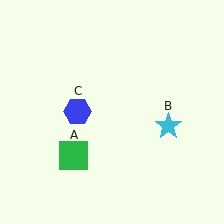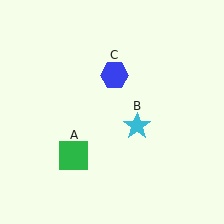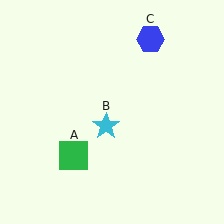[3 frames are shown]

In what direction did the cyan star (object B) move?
The cyan star (object B) moved left.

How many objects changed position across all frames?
2 objects changed position: cyan star (object B), blue hexagon (object C).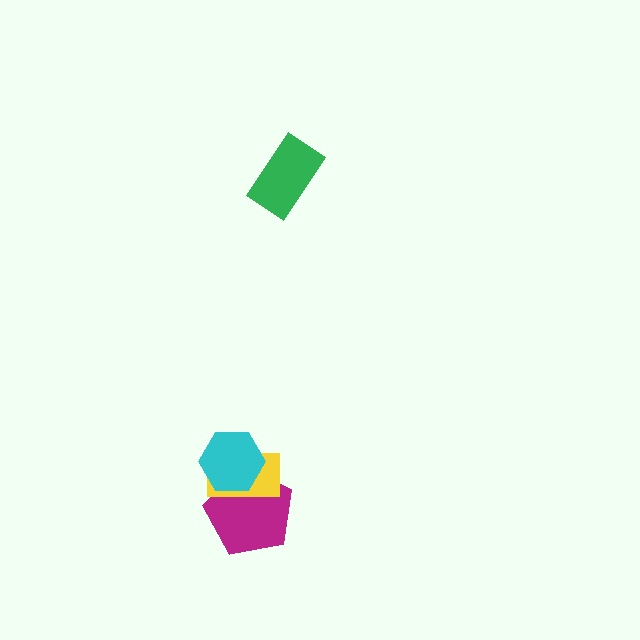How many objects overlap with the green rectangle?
0 objects overlap with the green rectangle.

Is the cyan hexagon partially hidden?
No, no other shape covers it.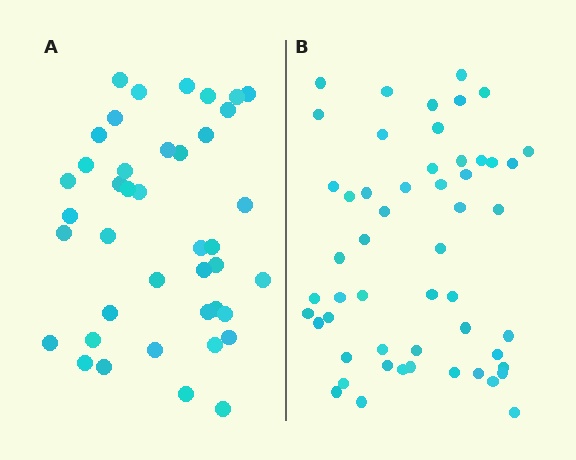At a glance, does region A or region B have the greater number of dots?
Region B (the right region) has more dots.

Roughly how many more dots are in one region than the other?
Region B has roughly 12 or so more dots than region A.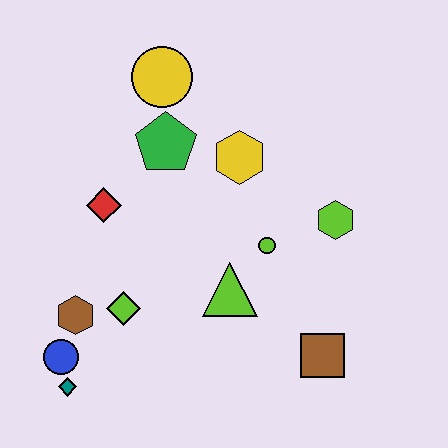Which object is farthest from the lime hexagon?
The teal diamond is farthest from the lime hexagon.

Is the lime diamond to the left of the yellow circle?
Yes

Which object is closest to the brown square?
The lime triangle is closest to the brown square.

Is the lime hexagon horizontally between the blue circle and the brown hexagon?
No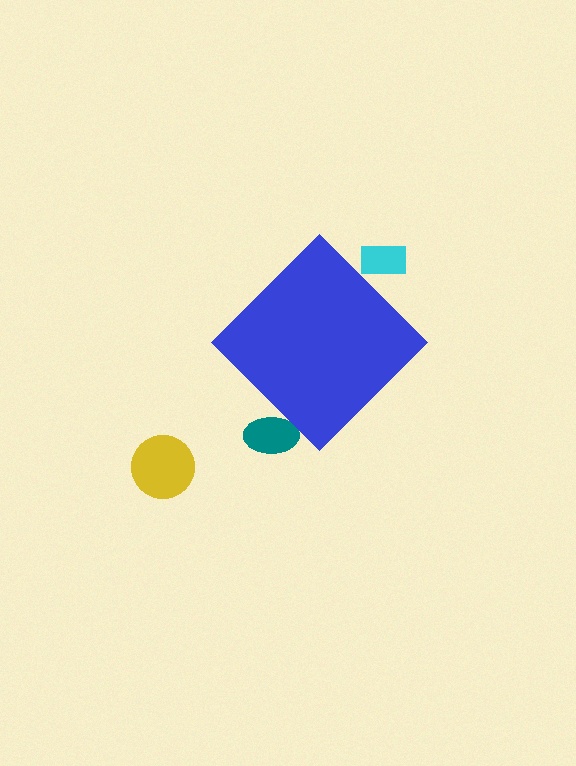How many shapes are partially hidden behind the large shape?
2 shapes are partially hidden.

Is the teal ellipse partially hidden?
Yes, the teal ellipse is partially hidden behind the blue diamond.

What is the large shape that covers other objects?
A blue diamond.